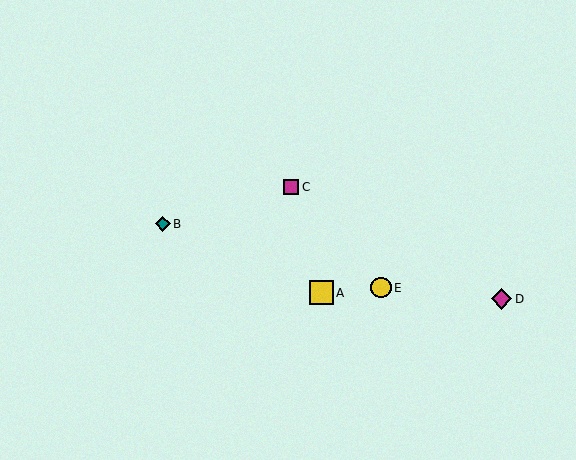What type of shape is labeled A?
Shape A is a yellow square.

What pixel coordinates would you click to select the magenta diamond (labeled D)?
Click at (502, 299) to select the magenta diamond D.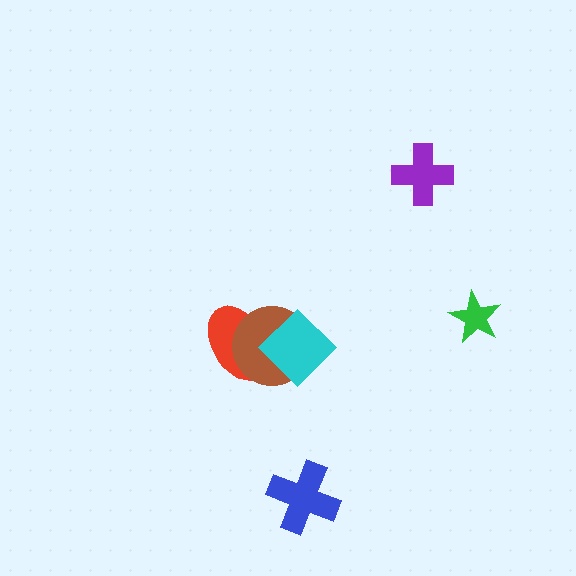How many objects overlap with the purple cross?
0 objects overlap with the purple cross.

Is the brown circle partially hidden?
Yes, it is partially covered by another shape.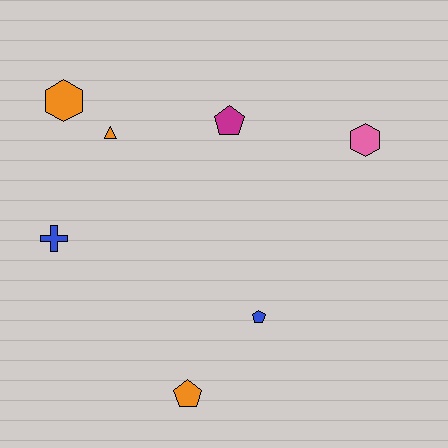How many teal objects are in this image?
There are no teal objects.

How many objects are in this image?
There are 7 objects.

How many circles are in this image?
There are no circles.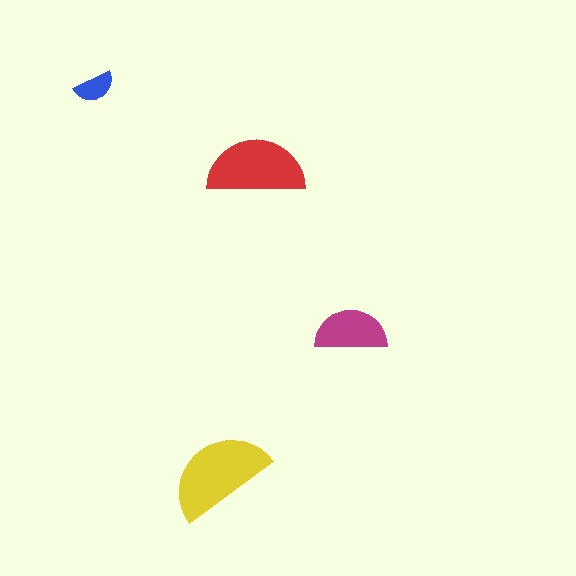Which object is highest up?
The blue semicircle is topmost.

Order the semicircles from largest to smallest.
the yellow one, the red one, the magenta one, the blue one.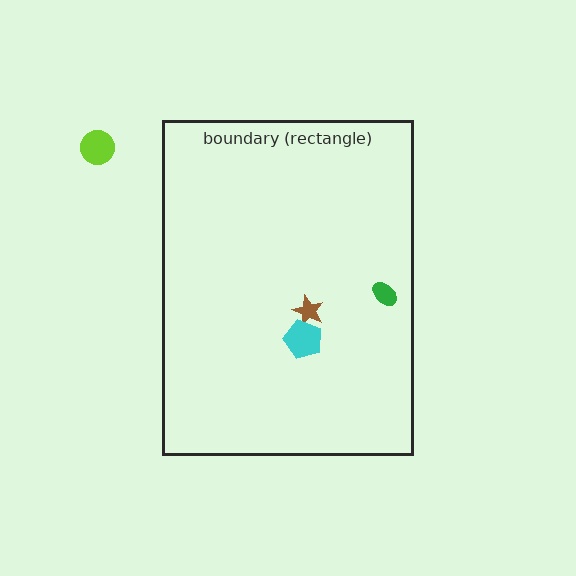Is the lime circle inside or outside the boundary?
Outside.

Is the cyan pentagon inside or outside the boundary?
Inside.